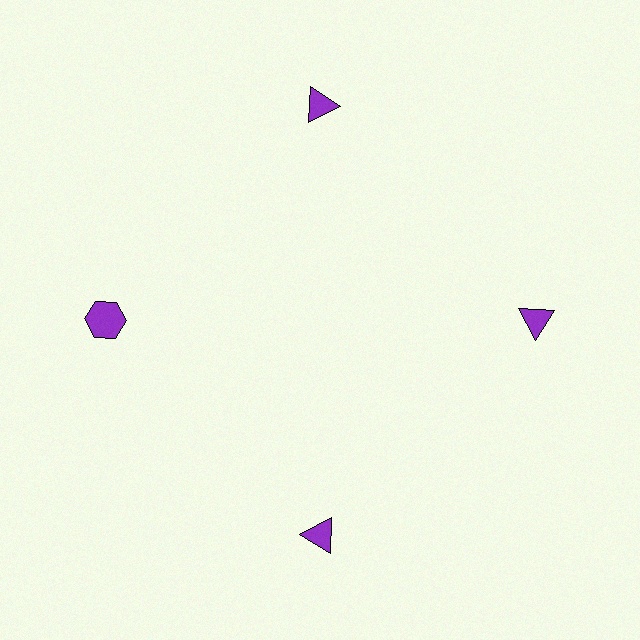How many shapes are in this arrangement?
There are 4 shapes arranged in a ring pattern.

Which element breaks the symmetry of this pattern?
The purple hexagon at roughly the 9 o'clock position breaks the symmetry. All other shapes are purple triangles.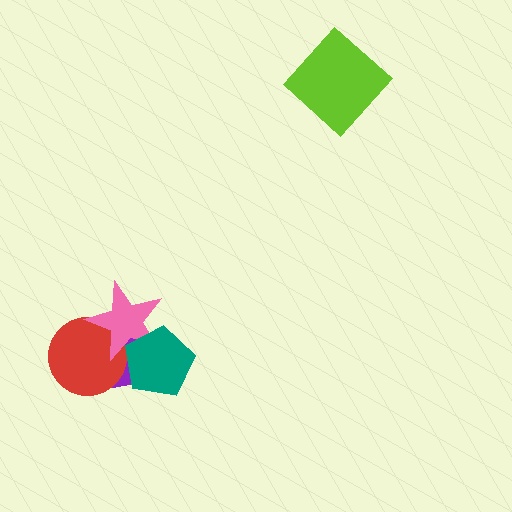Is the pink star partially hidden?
Yes, it is partially covered by another shape.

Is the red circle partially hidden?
Yes, it is partially covered by another shape.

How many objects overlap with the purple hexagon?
3 objects overlap with the purple hexagon.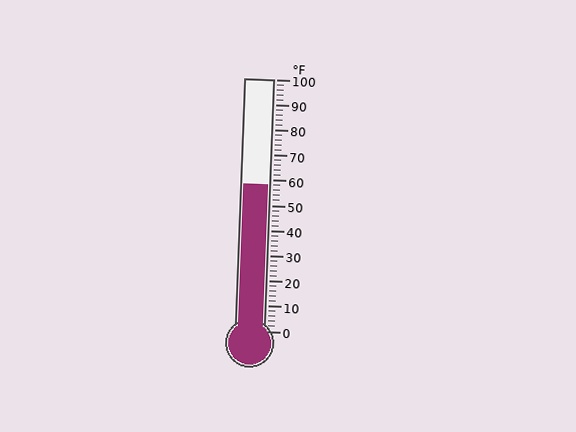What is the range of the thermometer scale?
The thermometer scale ranges from 0°F to 100°F.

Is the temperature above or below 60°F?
The temperature is below 60°F.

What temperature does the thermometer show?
The thermometer shows approximately 58°F.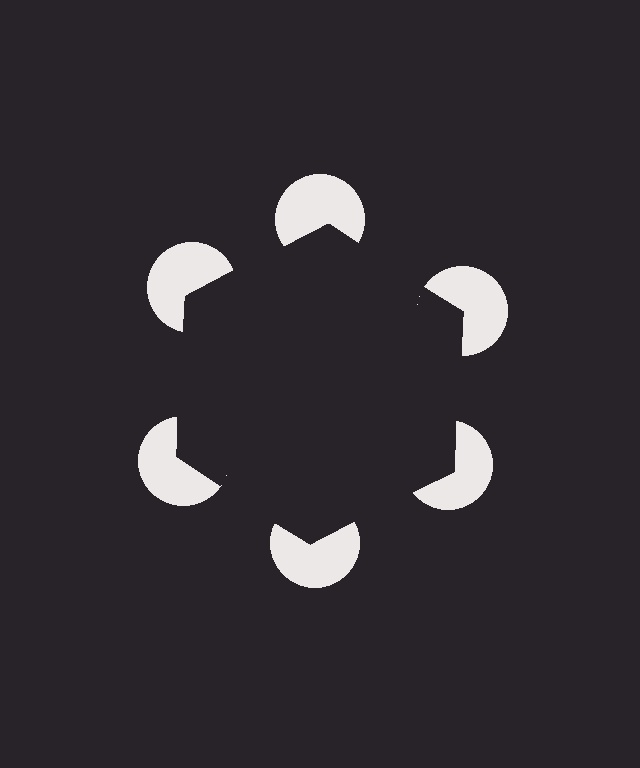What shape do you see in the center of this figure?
An illusory hexagon — its edges are inferred from the aligned wedge cuts in the pac-man discs, not physically drawn.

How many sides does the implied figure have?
6 sides.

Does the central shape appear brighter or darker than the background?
It typically appears slightly darker than the background, even though no actual brightness change is drawn.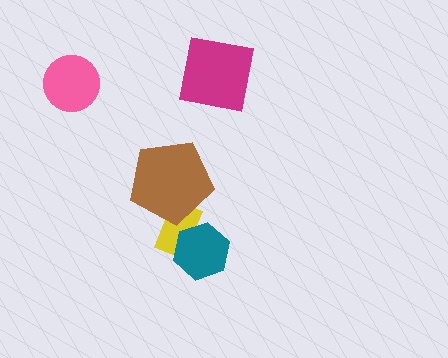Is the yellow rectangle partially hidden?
Yes, it is partially covered by another shape.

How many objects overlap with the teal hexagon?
1 object overlaps with the teal hexagon.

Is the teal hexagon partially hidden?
No, no other shape covers it.